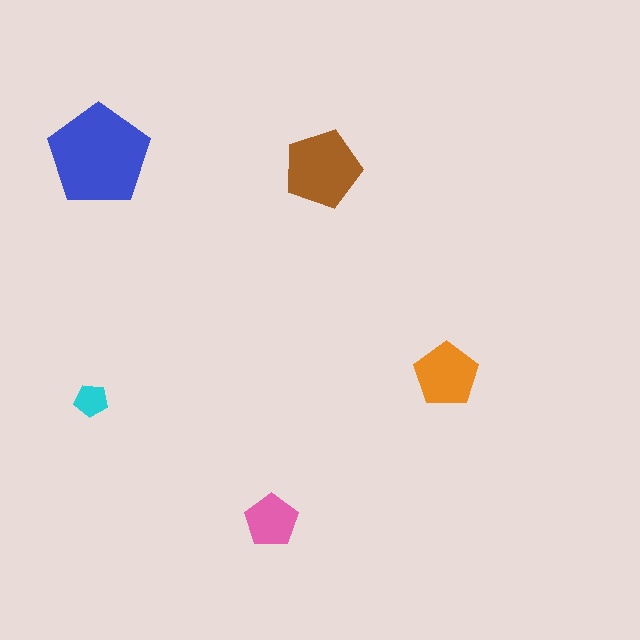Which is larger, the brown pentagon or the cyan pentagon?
The brown one.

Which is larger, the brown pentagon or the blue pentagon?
The blue one.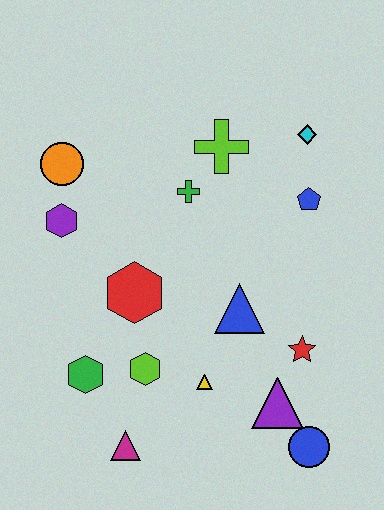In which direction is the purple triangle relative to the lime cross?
The purple triangle is below the lime cross.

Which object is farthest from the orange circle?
The blue circle is farthest from the orange circle.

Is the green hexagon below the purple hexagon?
Yes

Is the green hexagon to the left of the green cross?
Yes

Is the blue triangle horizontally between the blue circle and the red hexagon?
Yes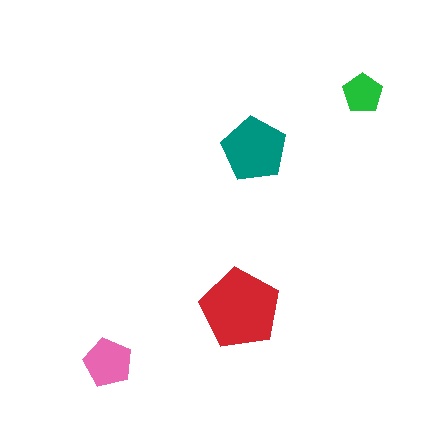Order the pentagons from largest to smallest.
the red one, the teal one, the pink one, the green one.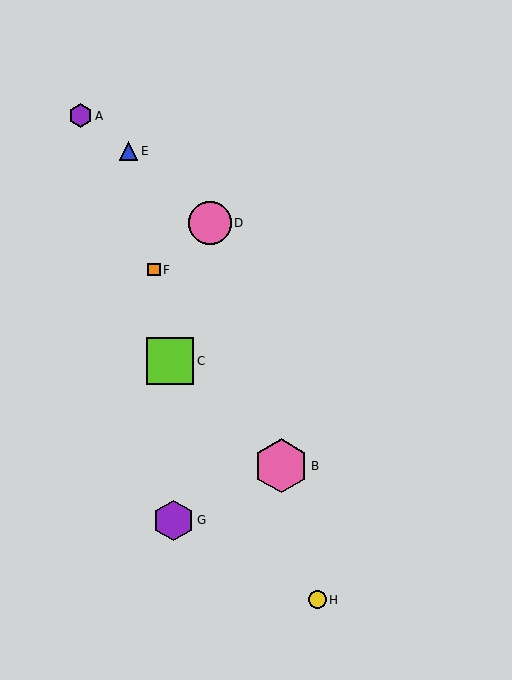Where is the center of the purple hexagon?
The center of the purple hexagon is at (173, 520).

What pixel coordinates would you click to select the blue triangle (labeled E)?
Click at (129, 151) to select the blue triangle E.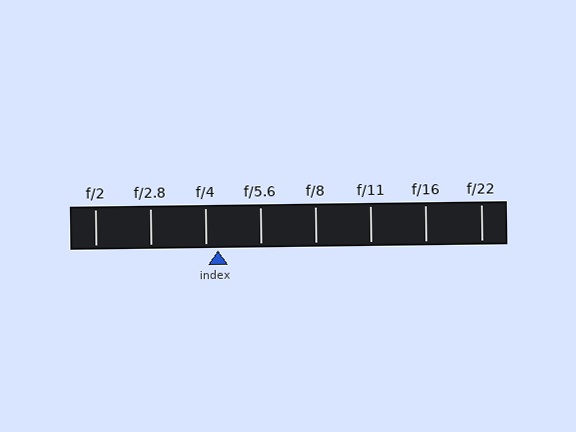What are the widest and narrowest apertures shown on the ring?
The widest aperture shown is f/2 and the narrowest is f/22.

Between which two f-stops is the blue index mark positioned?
The index mark is between f/4 and f/5.6.